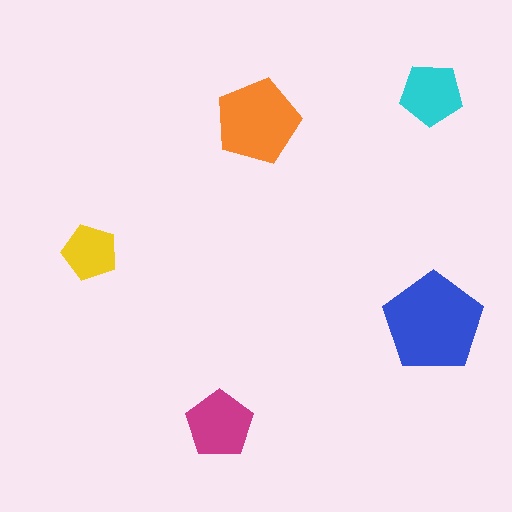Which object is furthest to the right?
The blue pentagon is rightmost.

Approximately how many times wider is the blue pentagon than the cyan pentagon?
About 1.5 times wider.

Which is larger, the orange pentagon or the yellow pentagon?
The orange one.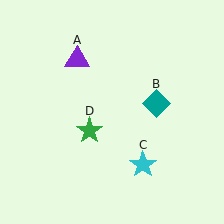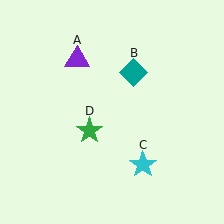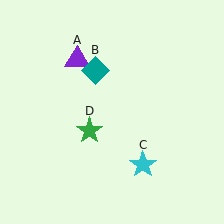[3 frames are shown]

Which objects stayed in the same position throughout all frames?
Purple triangle (object A) and cyan star (object C) and green star (object D) remained stationary.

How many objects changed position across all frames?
1 object changed position: teal diamond (object B).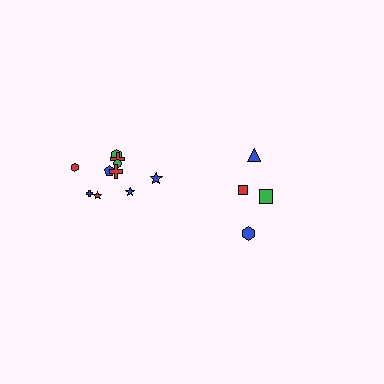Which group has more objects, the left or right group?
The left group.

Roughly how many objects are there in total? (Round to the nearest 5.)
Roughly 15 objects in total.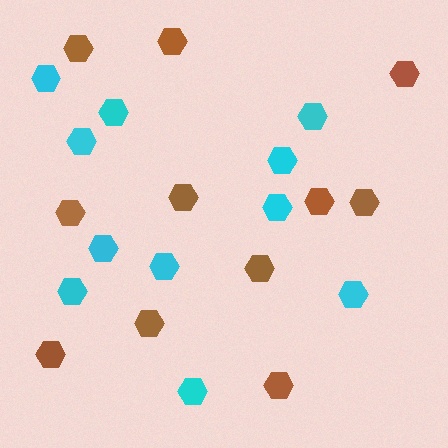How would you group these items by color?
There are 2 groups: one group of cyan hexagons (11) and one group of brown hexagons (11).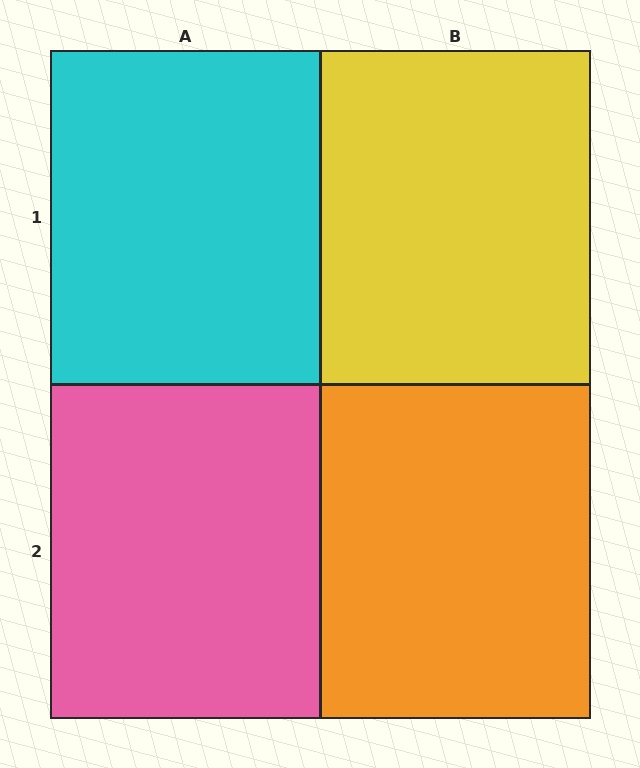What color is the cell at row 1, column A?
Cyan.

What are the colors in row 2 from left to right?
Pink, orange.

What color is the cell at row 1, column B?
Yellow.